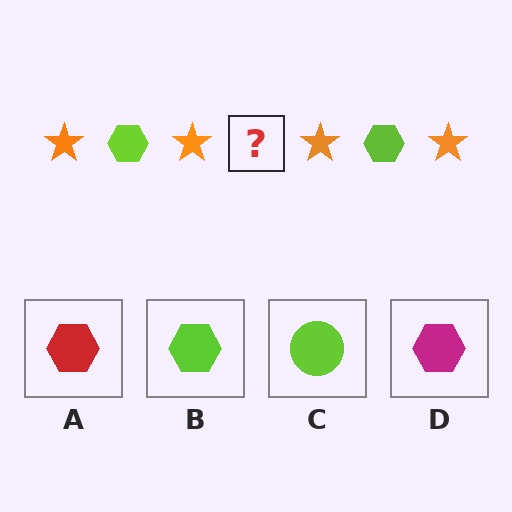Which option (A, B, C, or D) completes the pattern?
B.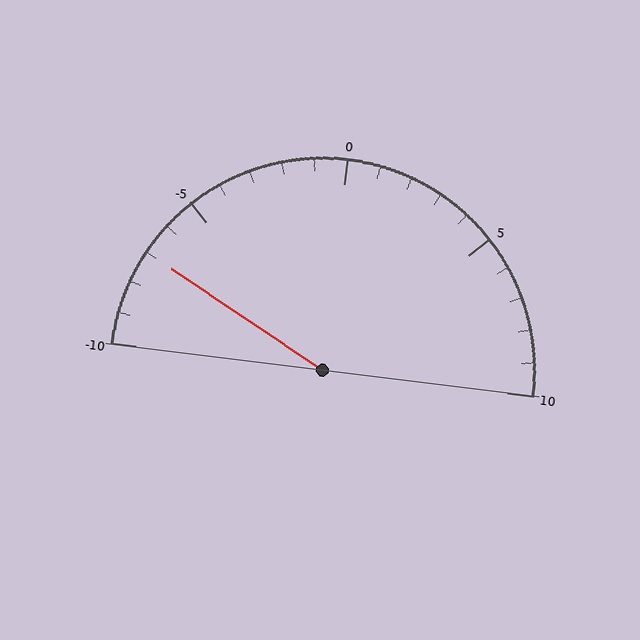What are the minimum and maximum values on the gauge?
The gauge ranges from -10 to 10.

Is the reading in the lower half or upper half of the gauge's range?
The reading is in the lower half of the range (-10 to 10).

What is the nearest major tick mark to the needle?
The nearest major tick mark is -5.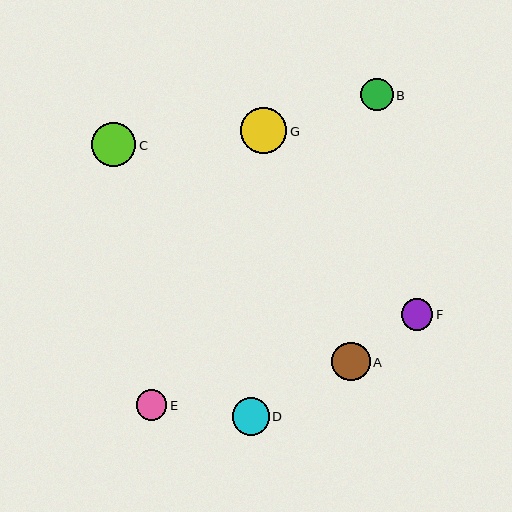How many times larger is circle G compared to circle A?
Circle G is approximately 1.2 times the size of circle A.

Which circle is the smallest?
Circle E is the smallest with a size of approximately 30 pixels.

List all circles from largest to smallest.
From largest to smallest: G, C, A, D, B, F, E.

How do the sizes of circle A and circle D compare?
Circle A and circle D are approximately the same size.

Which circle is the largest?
Circle G is the largest with a size of approximately 46 pixels.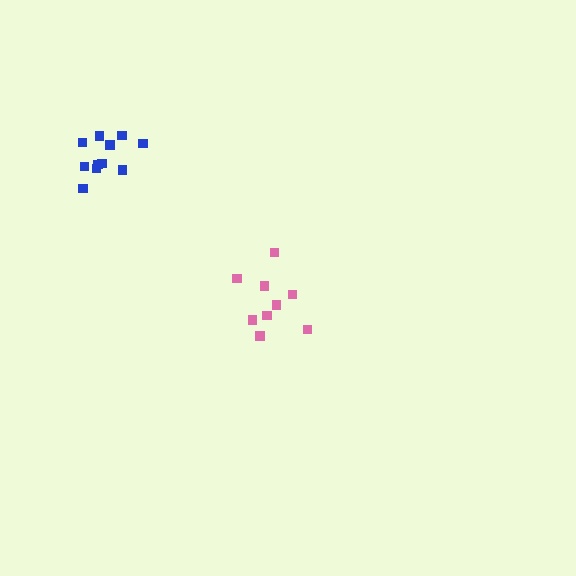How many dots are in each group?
Group 1: 9 dots, Group 2: 11 dots (20 total).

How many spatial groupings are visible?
There are 2 spatial groupings.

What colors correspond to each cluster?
The clusters are colored: pink, blue.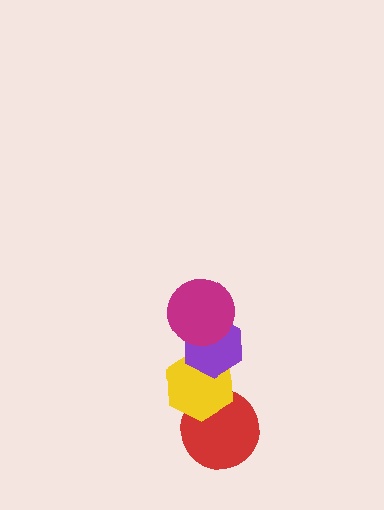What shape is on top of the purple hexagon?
The magenta circle is on top of the purple hexagon.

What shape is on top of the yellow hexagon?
The purple hexagon is on top of the yellow hexagon.